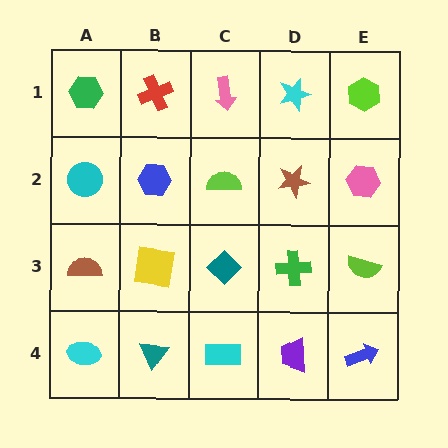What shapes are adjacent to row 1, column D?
A brown star (row 2, column D), a pink arrow (row 1, column C), a lime hexagon (row 1, column E).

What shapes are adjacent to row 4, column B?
A yellow square (row 3, column B), a cyan ellipse (row 4, column A), a cyan rectangle (row 4, column C).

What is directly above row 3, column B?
A blue hexagon.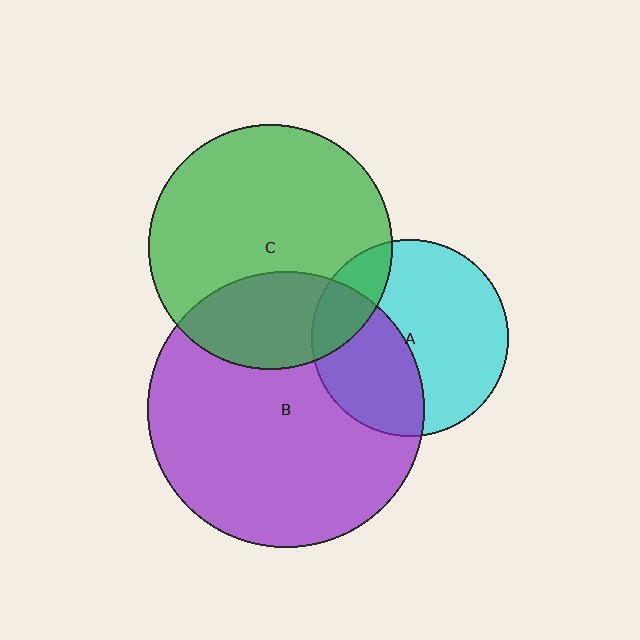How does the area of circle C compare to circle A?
Approximately 1.5 times.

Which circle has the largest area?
Circle B (purple).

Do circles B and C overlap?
Yes.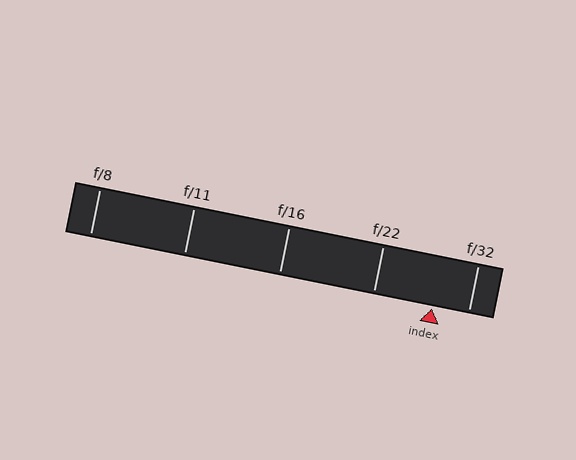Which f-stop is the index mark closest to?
The index mark is closest to f/32.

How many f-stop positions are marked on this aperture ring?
There are 5 f-stop positions marked.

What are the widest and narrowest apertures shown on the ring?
The widest aperture shown is f/8 and the narrowest is f/32.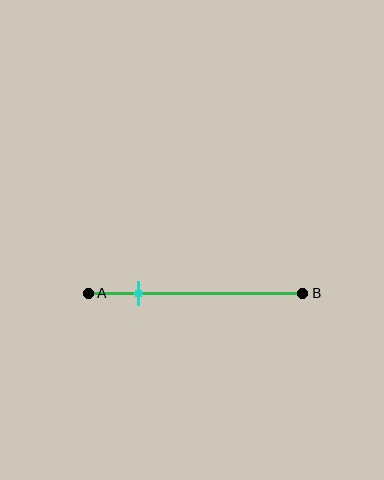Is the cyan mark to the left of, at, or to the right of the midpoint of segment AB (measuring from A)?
The cyan mark is to the left of the midpoint of segment AB.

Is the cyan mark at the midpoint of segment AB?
No, the mark is at about 25% from A, not at the 50% midpoint.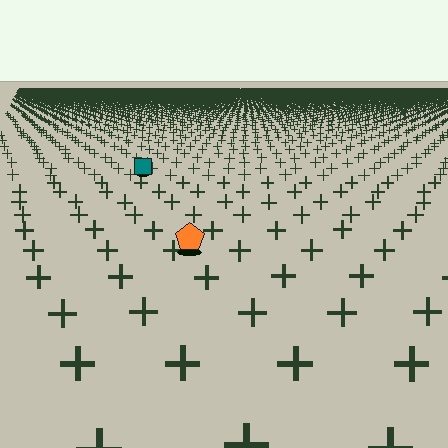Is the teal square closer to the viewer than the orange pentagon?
No. The orange pentagon is closer — you can tell from the texture gradient: the ground texture is coarser near it.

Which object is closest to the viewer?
The orange pentagon is closest. The texture marks near it are larger and more spread out.